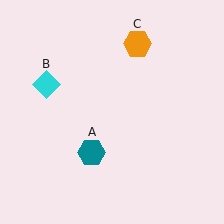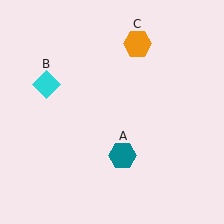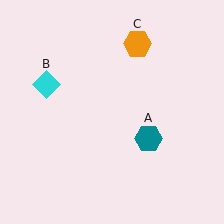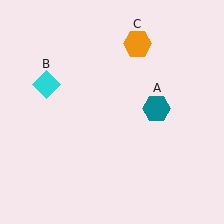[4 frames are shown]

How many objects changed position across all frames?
1 object changed position: teal hexagon (object A).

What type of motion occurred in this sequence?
The teal hexagon (object A) rotated counterclockwise around the center of the scene.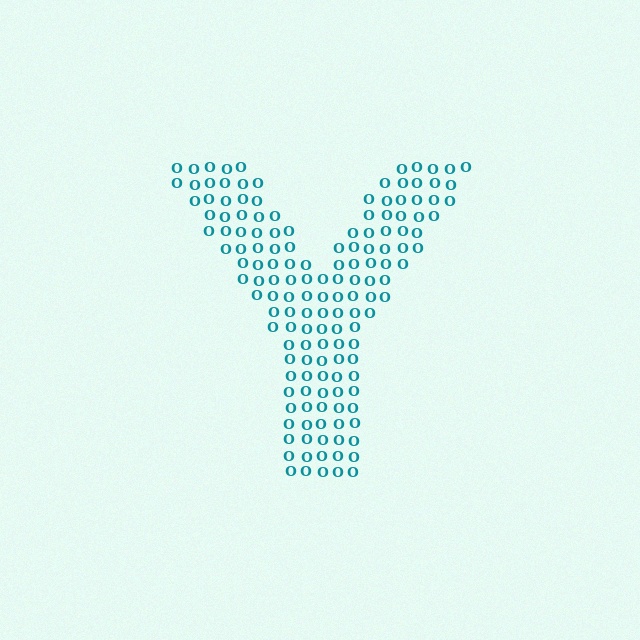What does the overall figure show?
The overall figure shows the letter Y.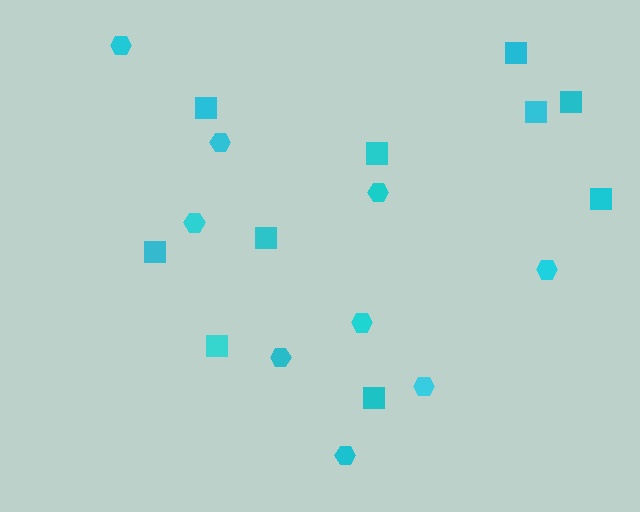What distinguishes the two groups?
There are 2 groups: one group of squares (10) and one group of hexagons (9).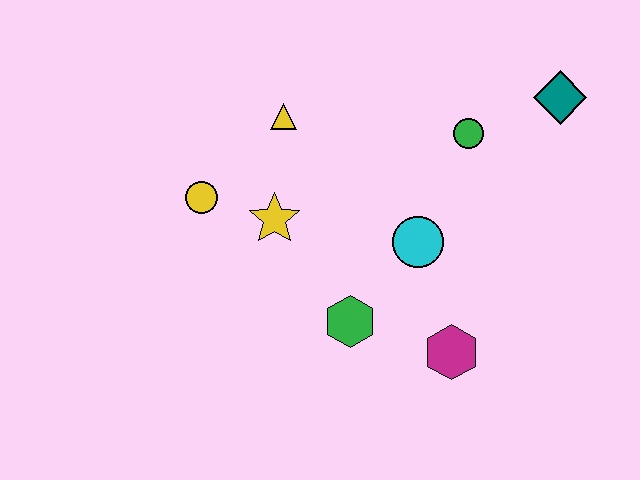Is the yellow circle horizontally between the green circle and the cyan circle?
No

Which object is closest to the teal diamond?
The green circle is closest to the teal diamond.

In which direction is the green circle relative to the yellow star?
The green circle is to the right of the yellow star.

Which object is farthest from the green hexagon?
The teal diamond is farthest from the green hexagon.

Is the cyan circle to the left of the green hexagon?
No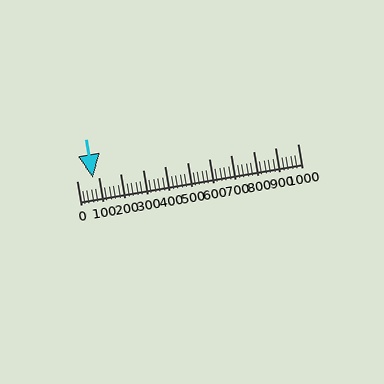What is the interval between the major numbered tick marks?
The major tick marks are spaced 100 units apart.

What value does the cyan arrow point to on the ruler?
The cyan arrow points to approximately 73.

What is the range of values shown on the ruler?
The ruler shows values from 0 to 1000.